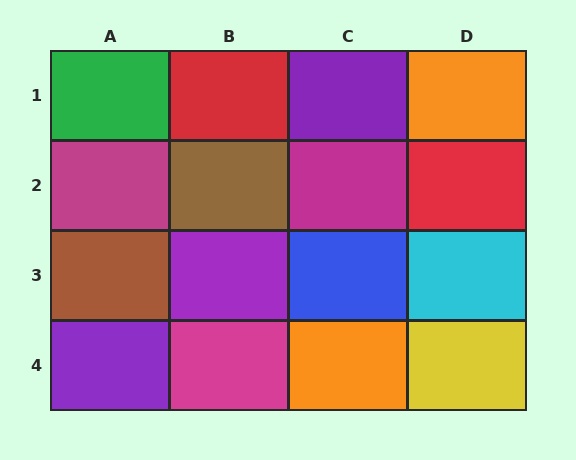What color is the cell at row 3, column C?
Blue.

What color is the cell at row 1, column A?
Green.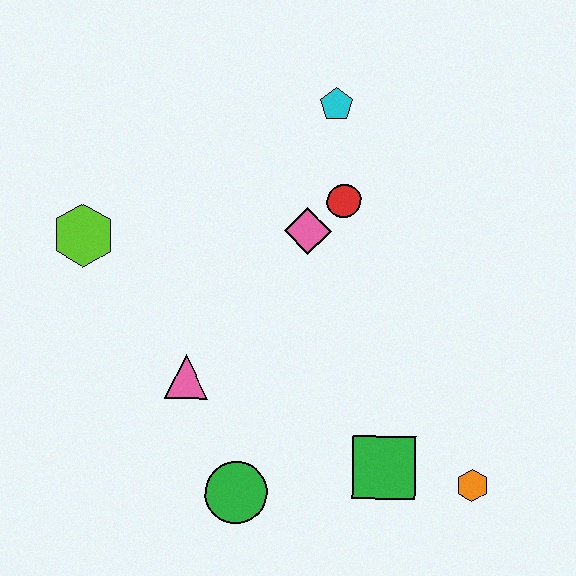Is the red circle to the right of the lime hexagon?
Yes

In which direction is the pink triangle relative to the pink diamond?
The pink triangle is below the pink diamond.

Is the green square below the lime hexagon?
Yes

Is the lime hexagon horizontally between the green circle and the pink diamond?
No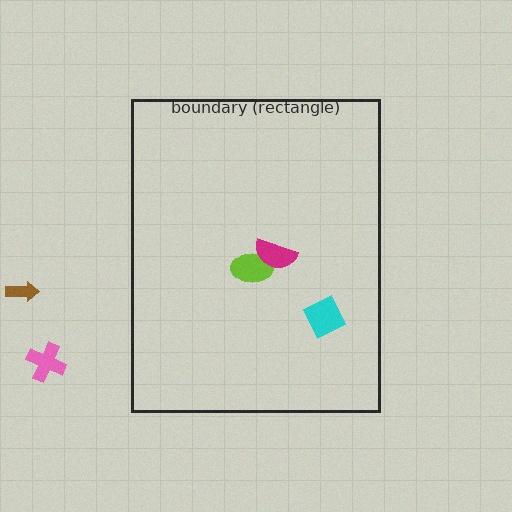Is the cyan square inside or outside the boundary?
Inside.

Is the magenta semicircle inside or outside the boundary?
Inside.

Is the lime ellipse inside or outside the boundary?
Inside.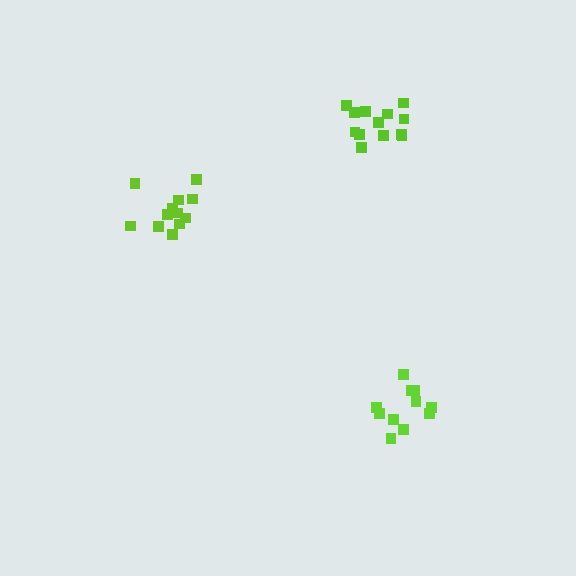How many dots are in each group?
Group 1: 12 dots, Group 2: 11 dots, Group 3: 13 dots (36 total).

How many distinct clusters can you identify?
There are 3 distinct clusters.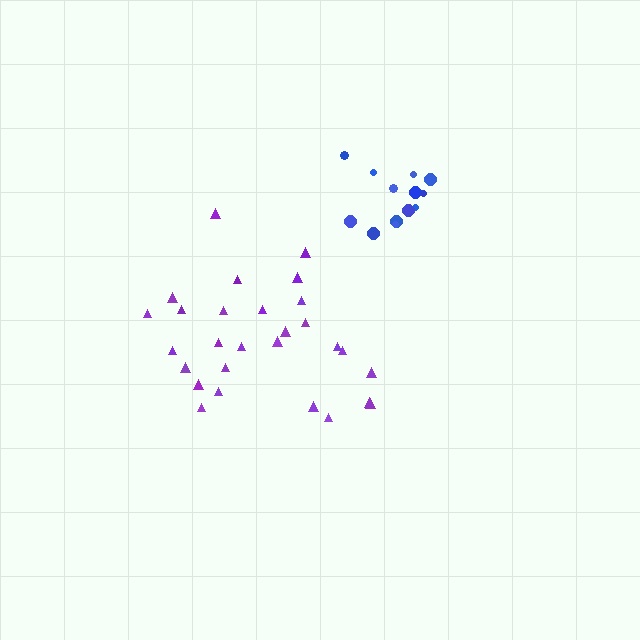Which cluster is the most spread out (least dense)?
Purple.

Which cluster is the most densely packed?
Blue.